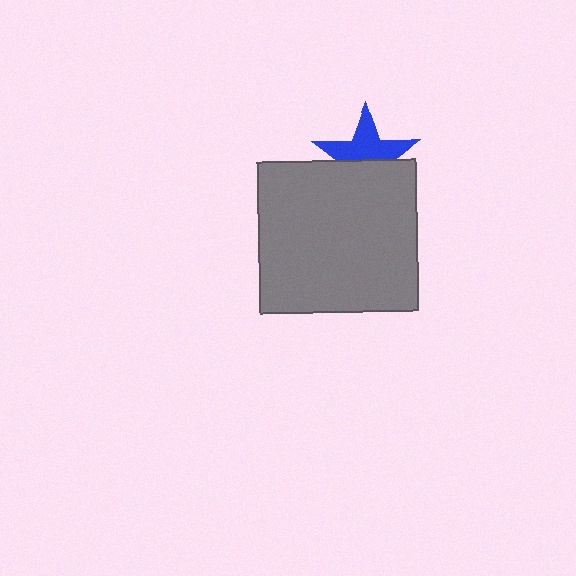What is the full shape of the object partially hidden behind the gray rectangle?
The partially hidden object is a blue star.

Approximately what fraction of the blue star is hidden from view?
Roughly 43% of the blue star is hidden behind the gray rectangle.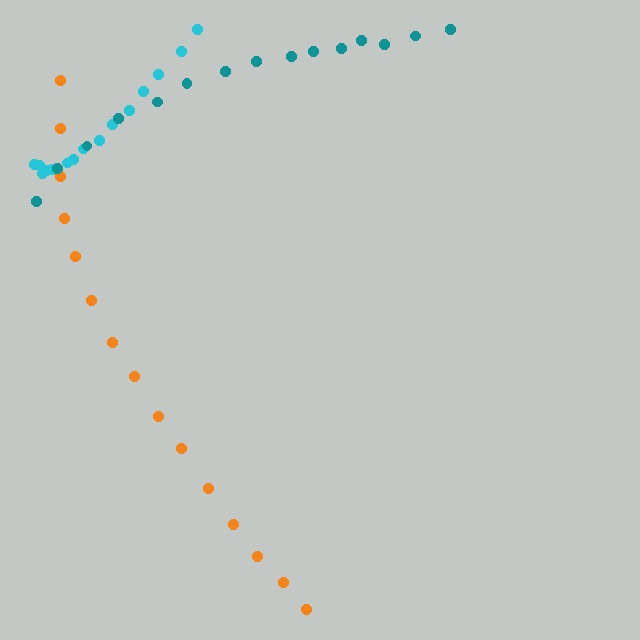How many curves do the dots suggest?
There are 3 distinct paths.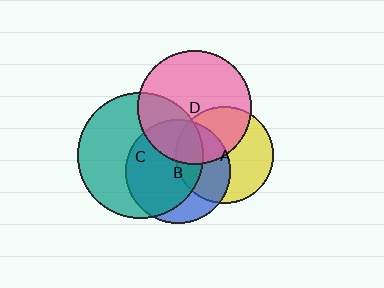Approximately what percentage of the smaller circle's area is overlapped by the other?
Approximately 40%.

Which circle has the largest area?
Circle C (teal).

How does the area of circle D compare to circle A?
Approximately 1.4 times.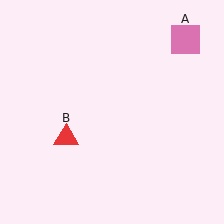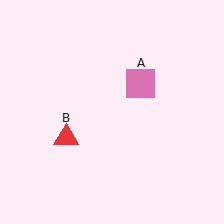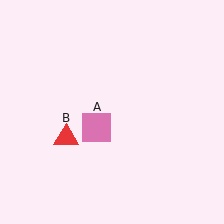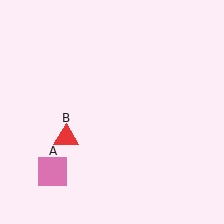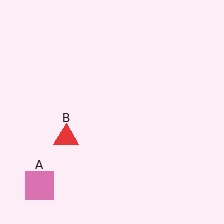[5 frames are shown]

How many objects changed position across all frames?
1 object changed position: pink square (object A).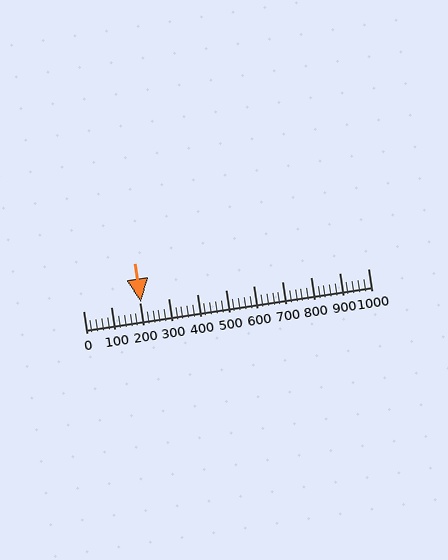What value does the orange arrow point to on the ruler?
The orange arrow points to approximately 204.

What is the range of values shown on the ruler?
The ruler shows values from 0 to 1000.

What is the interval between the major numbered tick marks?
The major tick marks are spaced 100 units apart.